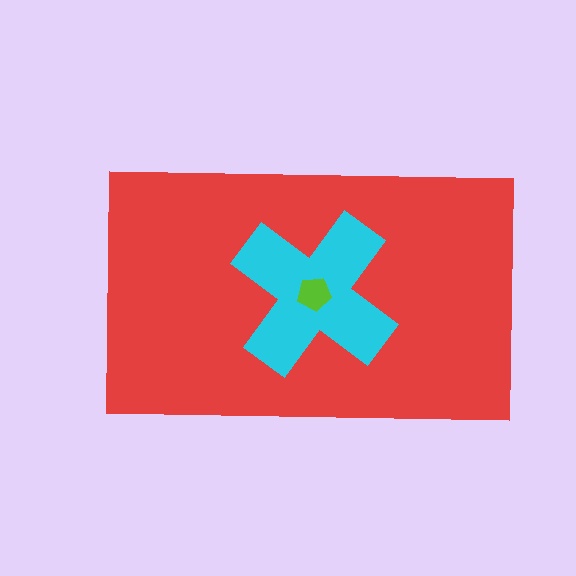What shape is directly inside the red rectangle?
The cyan cross.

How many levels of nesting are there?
3.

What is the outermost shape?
The red rectangle.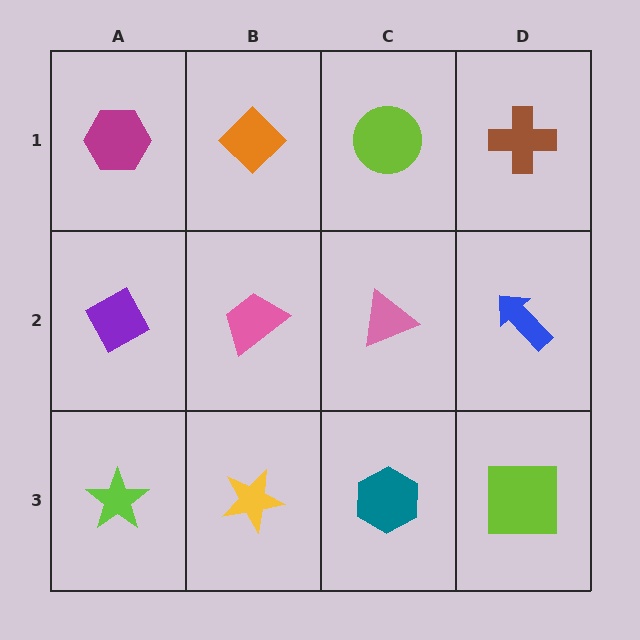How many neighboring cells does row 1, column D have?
2.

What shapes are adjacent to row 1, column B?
A pink trapezoid (row 2, column B), a magenta hexagon (row 1, column A), a lime circle (row 1, column C).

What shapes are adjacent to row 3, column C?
A pink triangle (row 2, column C), a yellow star (row 3, column B), a lime square (row 3, column D).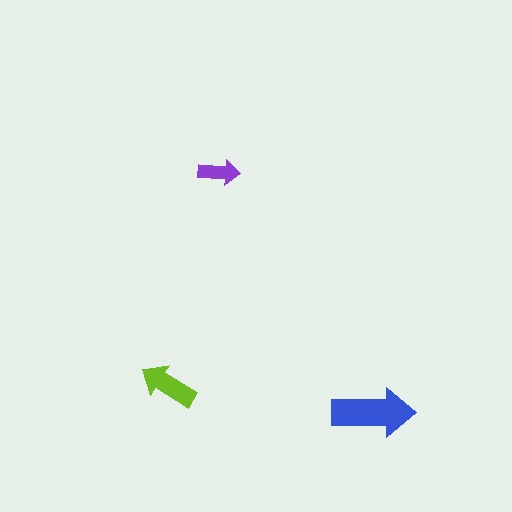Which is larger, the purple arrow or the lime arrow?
The lime one.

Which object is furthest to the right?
The blue arrow is rightmost.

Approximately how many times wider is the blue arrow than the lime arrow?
About 1.5 times wider.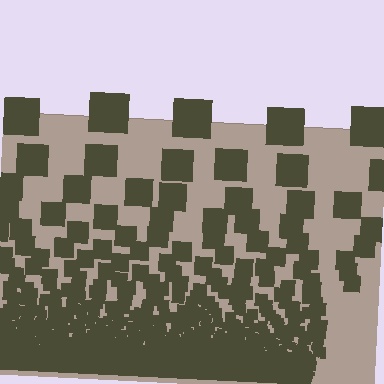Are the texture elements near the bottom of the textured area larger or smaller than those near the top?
Smaller. The gradient is inverted — elements near the bottom are smaller and denser.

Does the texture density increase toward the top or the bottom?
Density increases toward the bottom.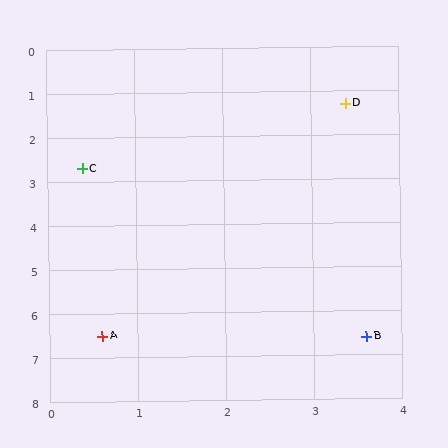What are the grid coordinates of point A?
Point A is at approximately (0.6, 6.5).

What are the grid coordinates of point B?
Point B is at approximately (3.6, 6.6).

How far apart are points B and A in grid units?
Points B and A are about 3.0 grid units apart.